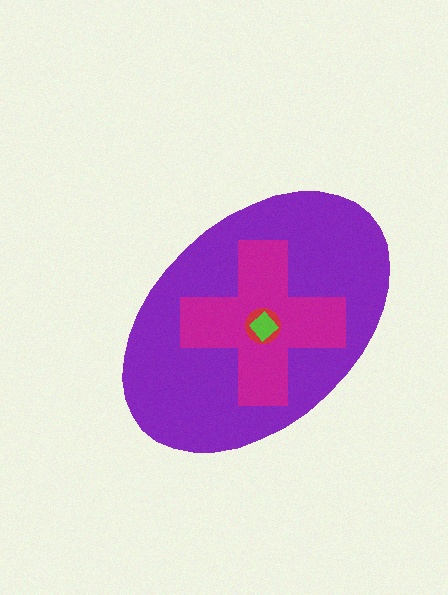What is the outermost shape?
The purple ellipse.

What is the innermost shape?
The lime diamond.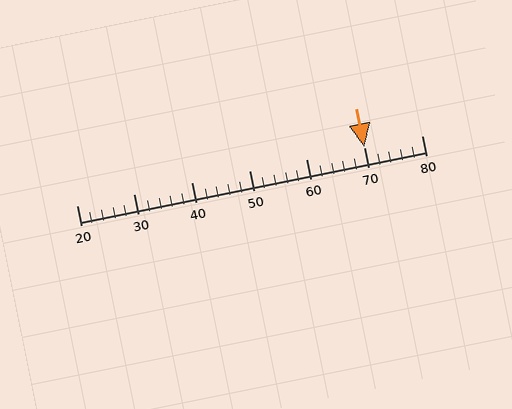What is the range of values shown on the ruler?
The ruler shows values from 20 to 80.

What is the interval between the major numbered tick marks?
The major tick marks are spaced 10 units apart.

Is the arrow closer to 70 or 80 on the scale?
The arrow is closer to 70.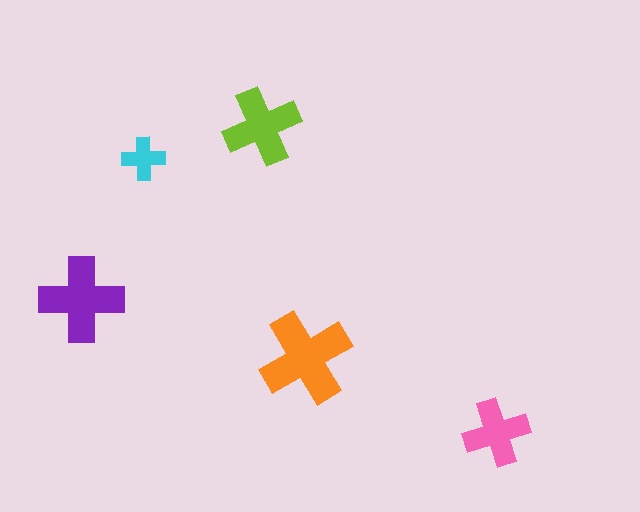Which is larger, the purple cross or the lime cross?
The purple one.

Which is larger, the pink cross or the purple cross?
The purple one.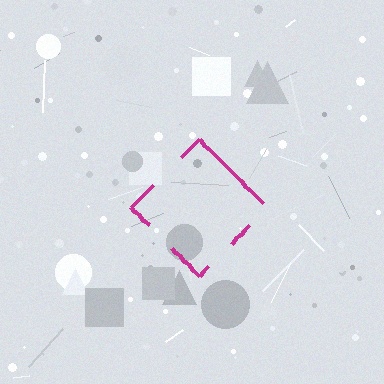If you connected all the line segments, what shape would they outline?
They would outline a diamond.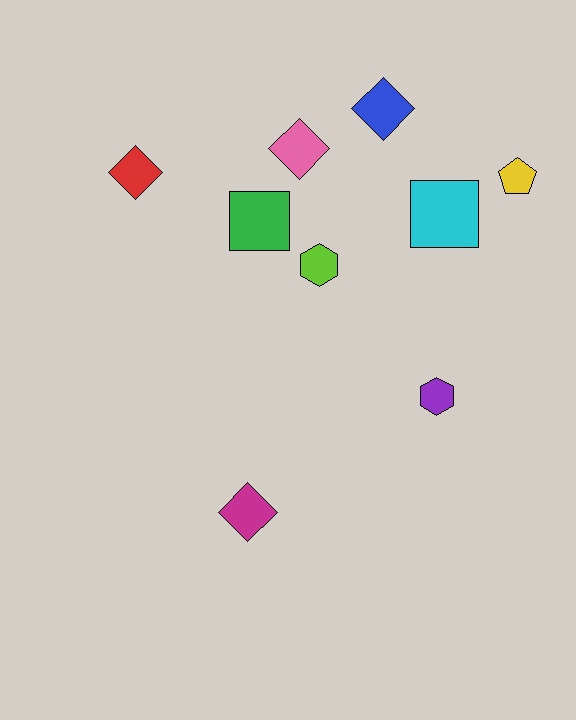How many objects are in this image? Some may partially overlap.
There are 9 objects.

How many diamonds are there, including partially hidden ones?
There are 4 diamonds.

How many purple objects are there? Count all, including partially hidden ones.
There is 1 purple object.